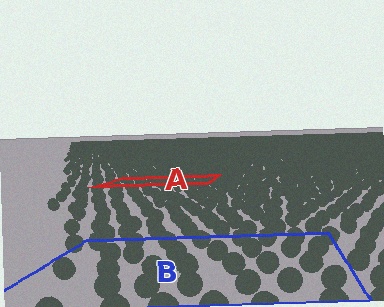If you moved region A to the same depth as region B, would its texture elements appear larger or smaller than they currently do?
They would appear larger. At a closer depth, the same texture elements are projected at a bigger on-screen size.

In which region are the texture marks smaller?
The texture marks are smaller in region A, because it is farther away.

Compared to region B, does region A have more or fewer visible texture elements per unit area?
Region A has more texture elements per unit area — they are packed more densely because it is farther away.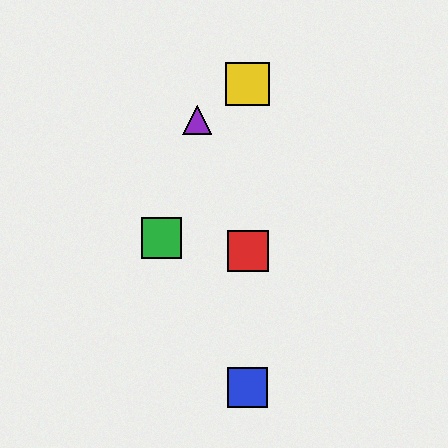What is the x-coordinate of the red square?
The red square is at x≈248.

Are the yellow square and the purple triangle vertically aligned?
No, the yellow square is at x≈248 and the purple triangle is at x≈197.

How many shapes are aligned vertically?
3 shapes (the red square, the blue square, the yellow square) are aligned vertically.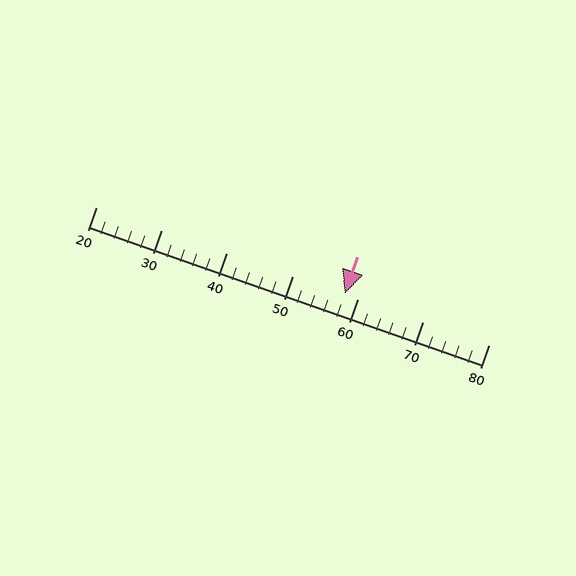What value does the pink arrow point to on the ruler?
The pink arrow points to approximately 58.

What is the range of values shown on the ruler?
The ruler shows values from 20 to 80.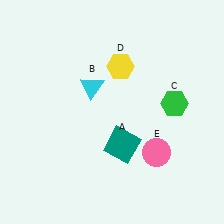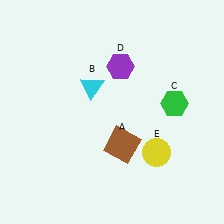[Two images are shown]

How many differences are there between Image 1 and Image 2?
There are 3 differences between the two images.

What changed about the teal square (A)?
In Image 1, A is teal. In Image 2, it changed to brown.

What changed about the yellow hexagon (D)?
In Image 1, D is yellow. In Image 2, it changed to purple.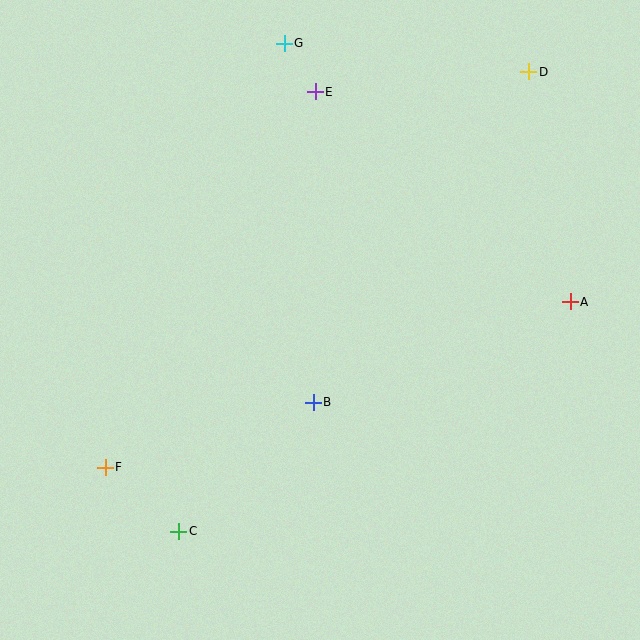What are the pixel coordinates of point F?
Point F is at (105, 467).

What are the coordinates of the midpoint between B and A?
The midpoint between B and A is at (442, 352).